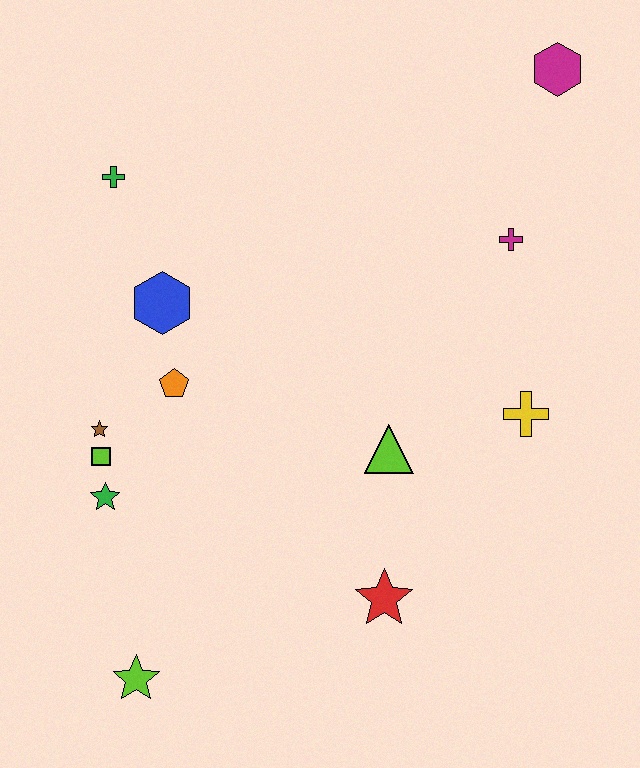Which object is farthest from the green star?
The magenta hexagon is farthest from the green star.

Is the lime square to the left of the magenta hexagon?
Yes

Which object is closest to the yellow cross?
The lime triangle is closest to the yellow cross.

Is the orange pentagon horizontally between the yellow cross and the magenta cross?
No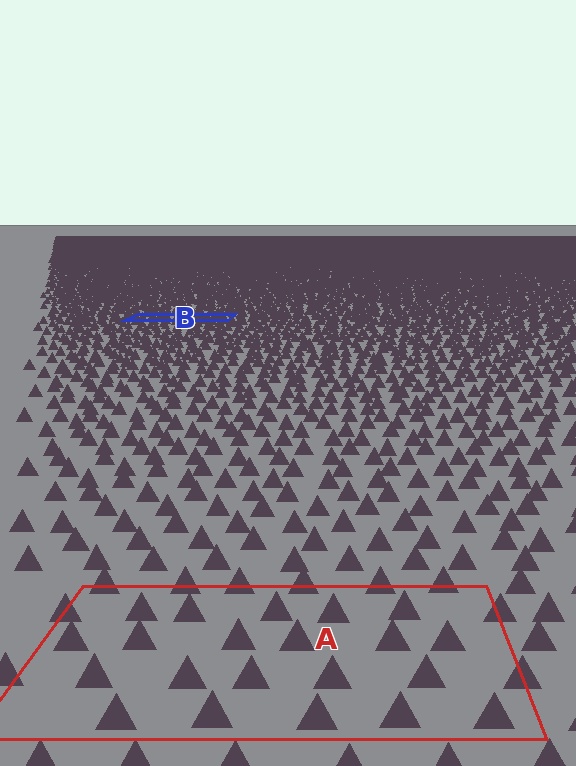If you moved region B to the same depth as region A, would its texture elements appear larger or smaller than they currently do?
They would appear larger. At a closer depth, the same texture elements are projected at a bigger on-screen size.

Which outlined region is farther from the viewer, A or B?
Region B is farther from the viewer — the texture elements inside it appear smaller and more densely packed.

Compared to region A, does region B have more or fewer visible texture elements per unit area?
Region B has more texture elements per unit area — they are packed more densely because it is farther away.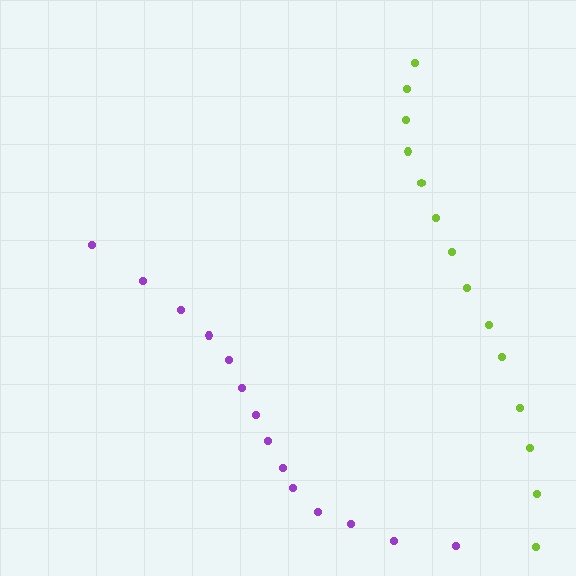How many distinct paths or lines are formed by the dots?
There are 2 distinct paths.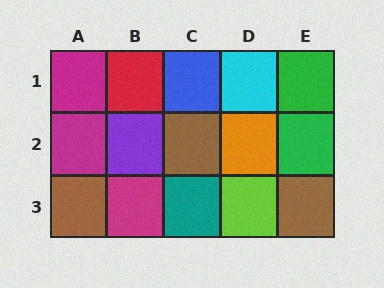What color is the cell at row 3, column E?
Brown.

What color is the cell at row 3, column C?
Teal.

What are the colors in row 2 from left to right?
Magenta, purple, brown, orange, green.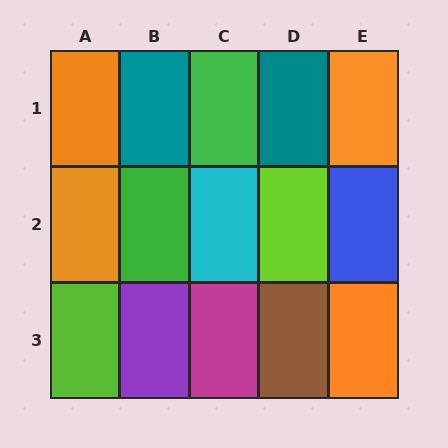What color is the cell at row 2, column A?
Orange.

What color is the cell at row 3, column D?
Brown.